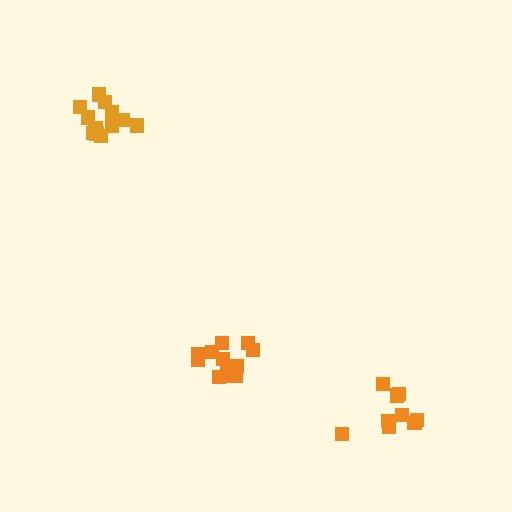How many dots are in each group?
Group 1: 12 dots, Group 2: 12 dots, Group 3: 9 dots (33 total).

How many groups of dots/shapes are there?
There are 3 groups.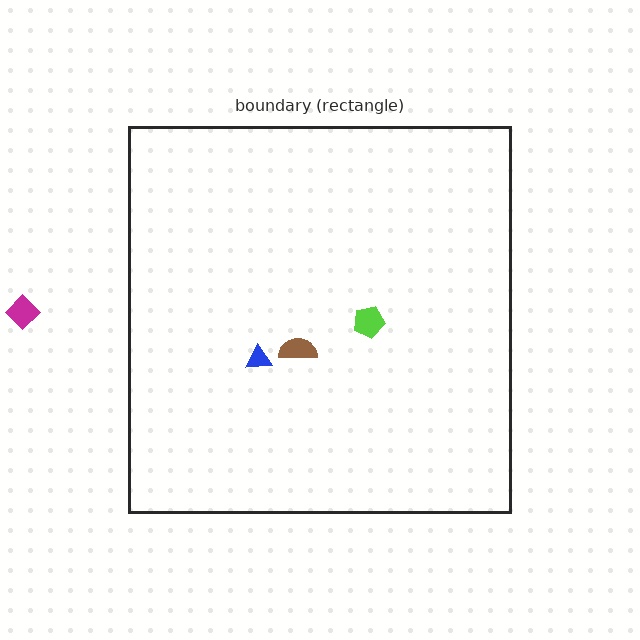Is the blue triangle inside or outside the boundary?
Inside.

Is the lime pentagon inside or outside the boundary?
Inside.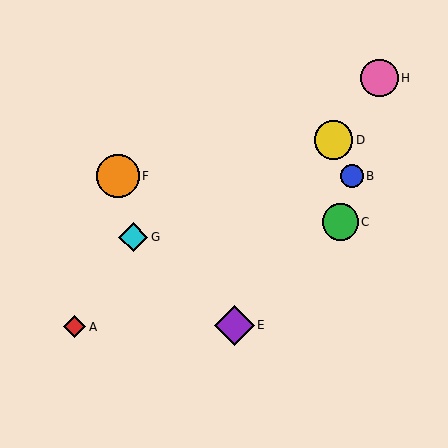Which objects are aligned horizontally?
Objects B, F are aligned horizontally.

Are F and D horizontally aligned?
No, F is at y≈176 and D is at y≈140.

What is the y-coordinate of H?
Object H is at y≈78.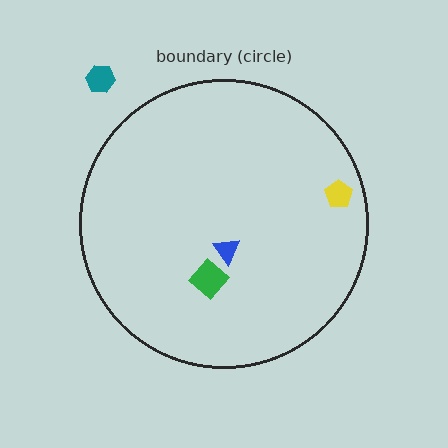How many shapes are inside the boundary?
3 inside, 1 outside.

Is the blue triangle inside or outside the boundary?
Inside.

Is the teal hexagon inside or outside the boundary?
Outside.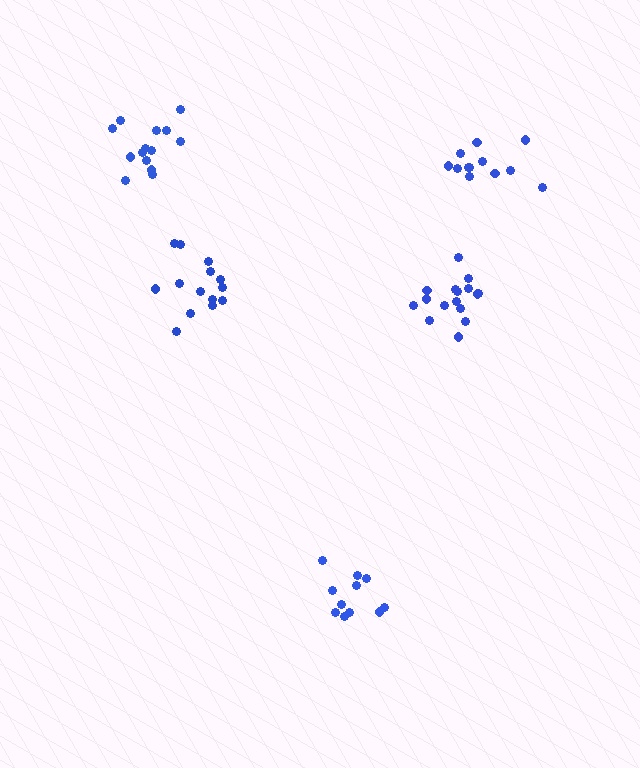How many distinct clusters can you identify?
There are 5 distinct clusters.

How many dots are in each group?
Group 1: 14 dots, Group 2: 16 dots, Group 3: 11 dots, Group 4: 14 dots, Group 5: 13 dots (68 total).